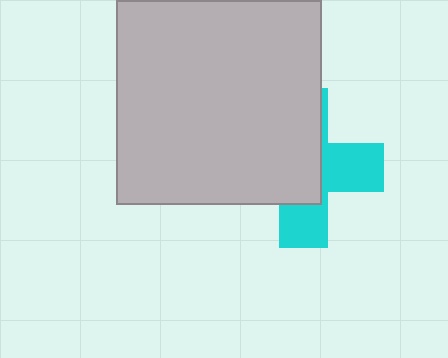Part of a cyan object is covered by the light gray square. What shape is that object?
It is a cross.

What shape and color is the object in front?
The object in front is a light gray square.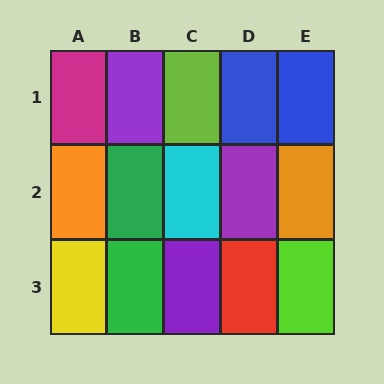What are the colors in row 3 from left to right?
Yellow, green, purple, red, lime.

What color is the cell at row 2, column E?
Orange.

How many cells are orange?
2 cells are orange.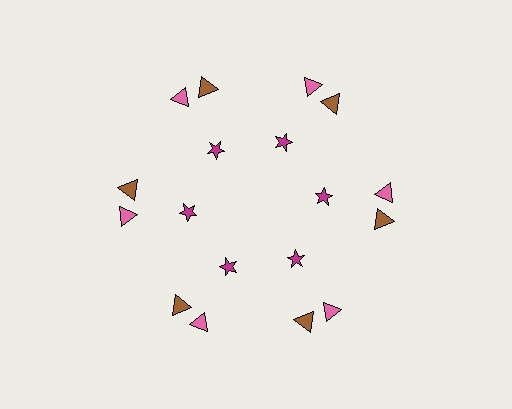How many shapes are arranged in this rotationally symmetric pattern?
There are 18 shapes, arranged in 6 groups of 3.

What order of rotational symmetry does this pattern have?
This pattern has 6-fold rotational symmetry.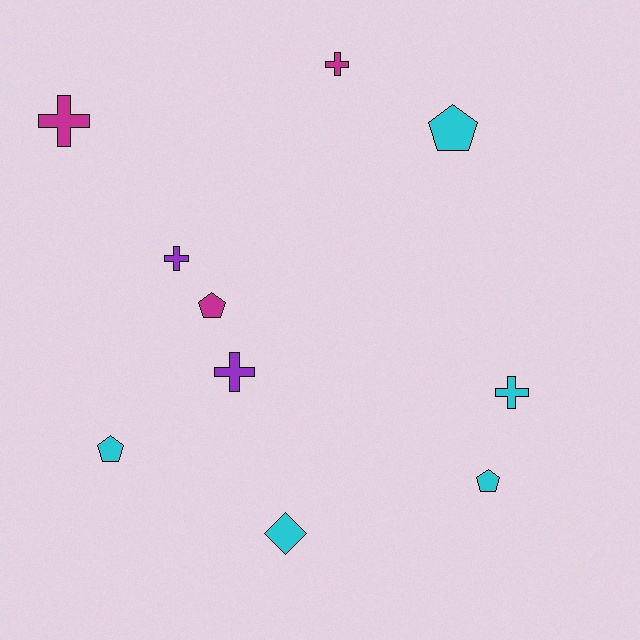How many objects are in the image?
There are 10 objects.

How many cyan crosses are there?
There is 1 cyan cross.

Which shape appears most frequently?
Cross, with 5 objects.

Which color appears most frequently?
Cyan, with 5 objects.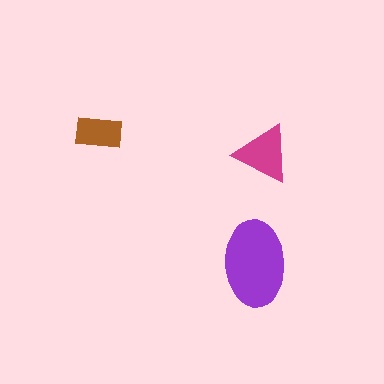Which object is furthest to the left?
The brown rectangle is leftmost.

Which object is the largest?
The purple ellipse.